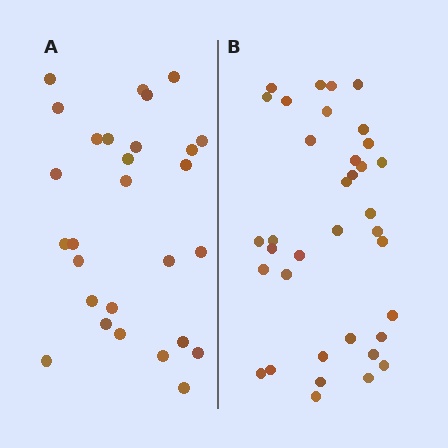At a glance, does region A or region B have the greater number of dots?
Region B (the right region) has more dots.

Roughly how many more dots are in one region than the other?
Region B has roughly 8 or so more dots than region A.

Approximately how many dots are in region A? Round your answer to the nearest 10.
About 30 dots. (The exact count is 28, which rounds to 30.)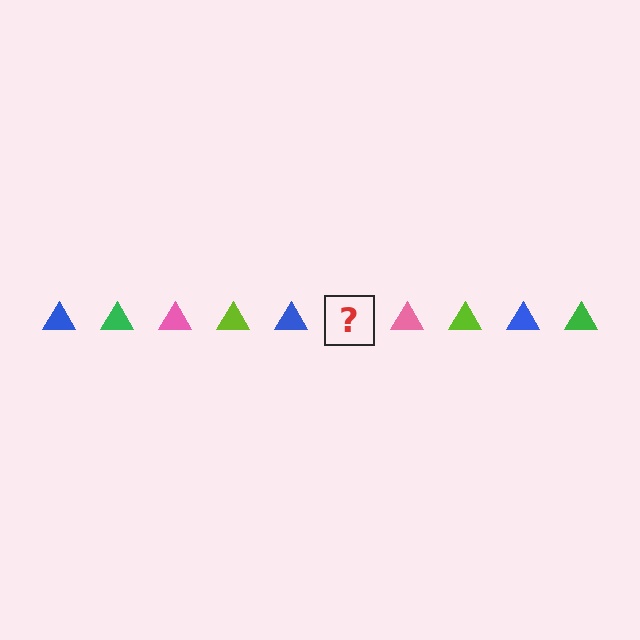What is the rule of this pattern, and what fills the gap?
The rule is that the pattern cycles through blue, green, pink, lime triangles. The gap should be filled with a green triangle.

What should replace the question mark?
The question mark should be replaced with a green triangle.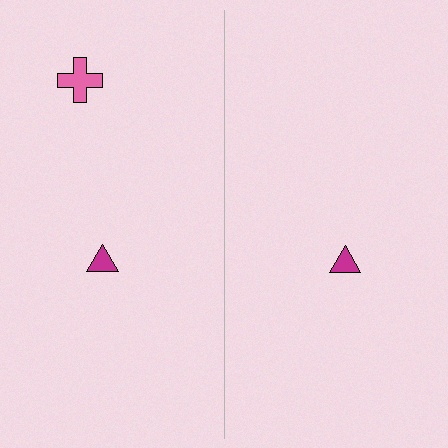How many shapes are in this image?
There are 3 shapes in this image.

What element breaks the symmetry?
A pink cross is missing from the right side.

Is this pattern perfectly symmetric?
No, the pattern is not perfectly symmetric. A pink cross is missing from the right side.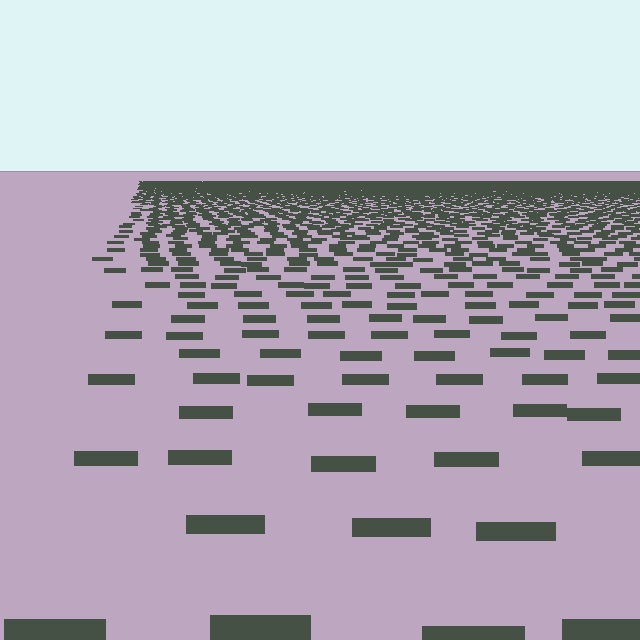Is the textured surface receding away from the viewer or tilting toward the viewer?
The surface is receding away from the viewer. Texture elements get smaller and denser toward the top.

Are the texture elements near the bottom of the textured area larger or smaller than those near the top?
Larger. Near the bottom, elements are closer to the viewer and appear at a bigger on-screen size.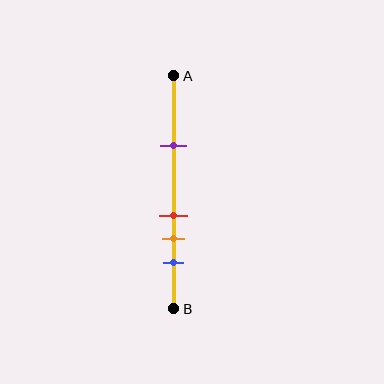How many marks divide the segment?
There are 4 marks dividing the segment.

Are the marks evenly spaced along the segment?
No, the marks are not evenly spaced.